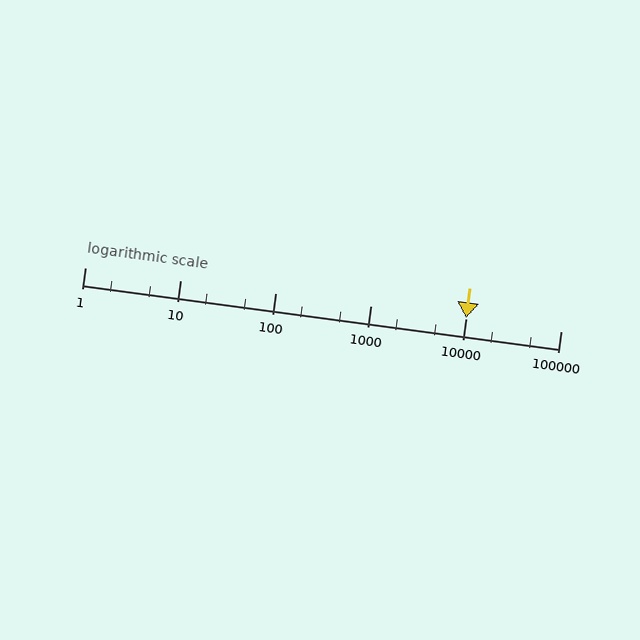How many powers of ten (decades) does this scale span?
The scale spans 5 decades, from 1 to 100000.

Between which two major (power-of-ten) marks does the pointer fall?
The pointer is between 10000 and 100000.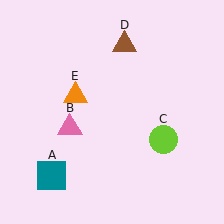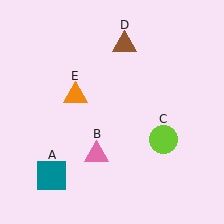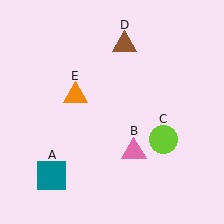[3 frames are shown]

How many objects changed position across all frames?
1 object changed position: pink triangle (object B).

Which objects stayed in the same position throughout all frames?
Teal square (object A) and lime circle (object C) and brown triangle (object D) and orange triangle (object E) remained stationary.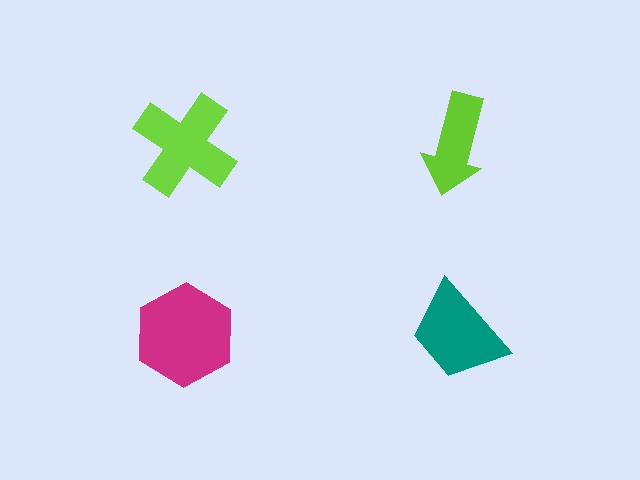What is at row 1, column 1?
A lime cross.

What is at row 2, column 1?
A magenta hexagon.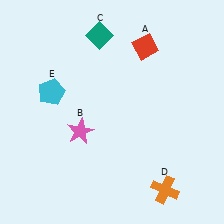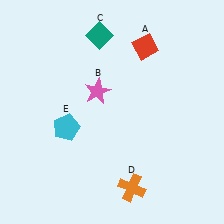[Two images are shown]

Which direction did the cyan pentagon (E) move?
The cyan pentagon (E) moved down.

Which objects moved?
The objects that moved are: the pink star (B), the orange cross (D), the cyan pentagon (E).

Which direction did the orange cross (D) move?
The orange cross (D) moved left.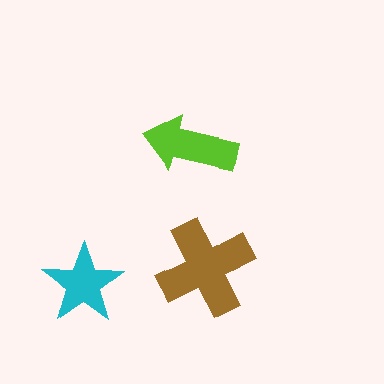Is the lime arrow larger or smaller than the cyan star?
Larger.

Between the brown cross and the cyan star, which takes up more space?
The brown cross.